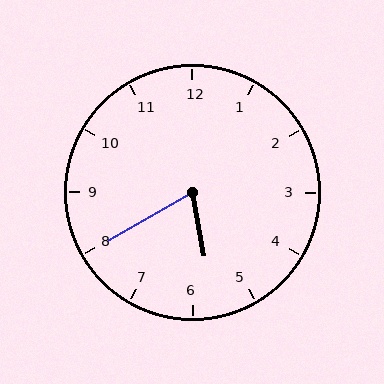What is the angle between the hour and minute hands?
Approximately 70 degrees.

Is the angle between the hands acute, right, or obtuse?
It is acute.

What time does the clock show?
5:40.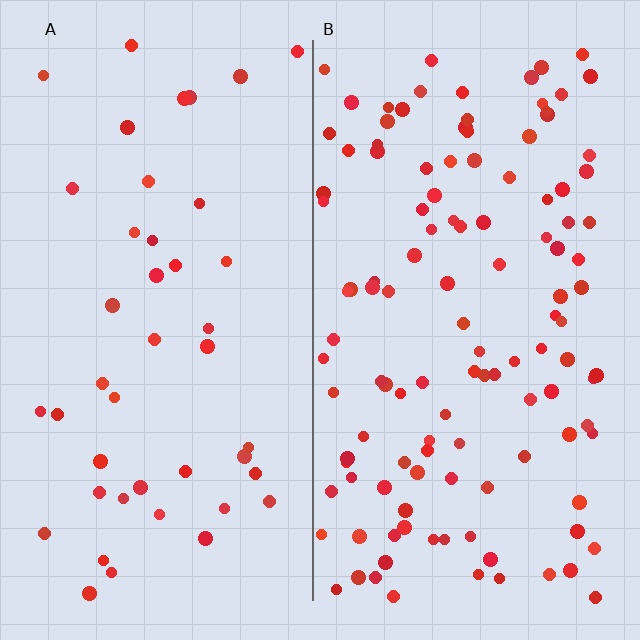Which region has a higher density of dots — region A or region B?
B (the right).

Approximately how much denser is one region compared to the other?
Approximately 2.8× — region B over region A.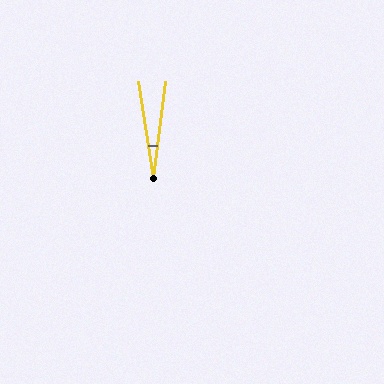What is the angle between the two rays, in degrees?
Approximately 16 degrees.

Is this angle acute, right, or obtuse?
It is acute.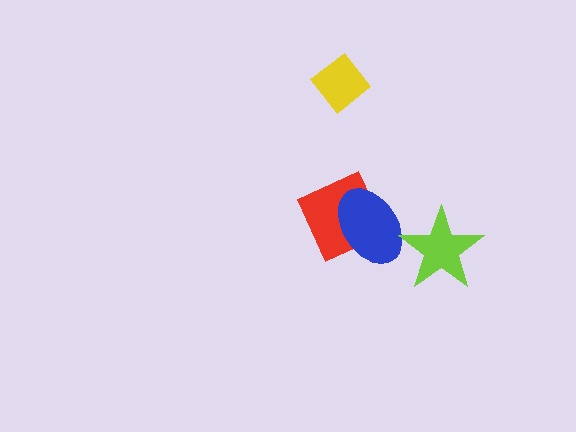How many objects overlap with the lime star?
1 object overlaps with the lime star.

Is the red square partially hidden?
Yes, it is partially covered by another shape.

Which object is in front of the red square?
The blue ellipse is in front of the red square.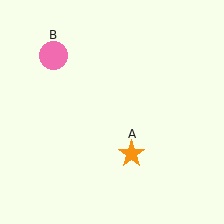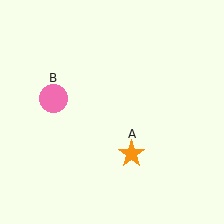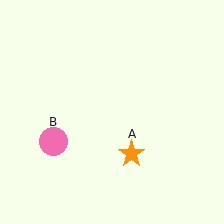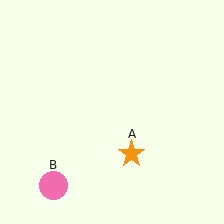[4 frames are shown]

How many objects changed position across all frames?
1 object changed position: pink circle (object B).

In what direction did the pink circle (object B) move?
The pink circle (object B) moved down.